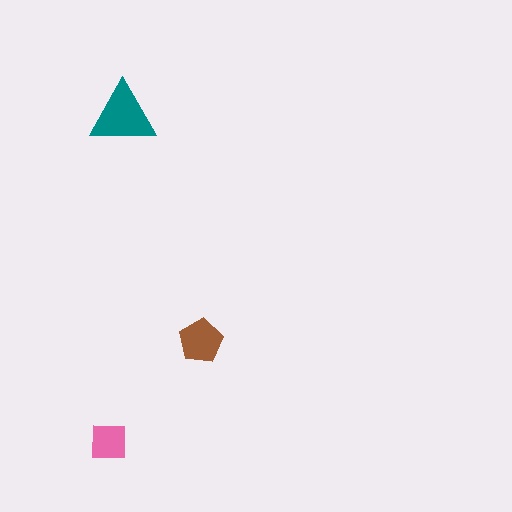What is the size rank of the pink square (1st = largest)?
3rd.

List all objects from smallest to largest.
The pink square, the brown pentagon, the teal triangle.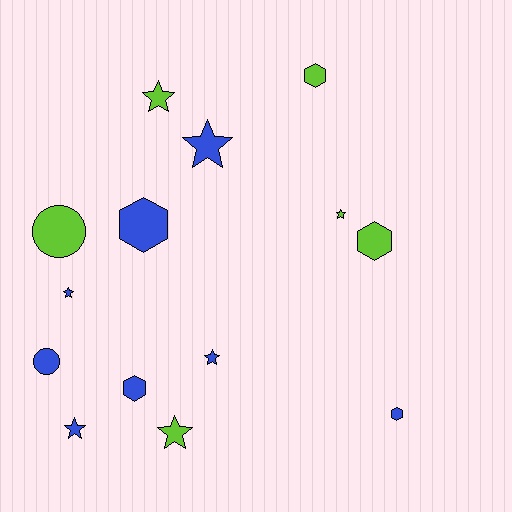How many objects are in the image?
There are 14 objects.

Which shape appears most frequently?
Star, with 7 objects.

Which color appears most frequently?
Blue, with 8 objects.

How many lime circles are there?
There is 1 lime circle.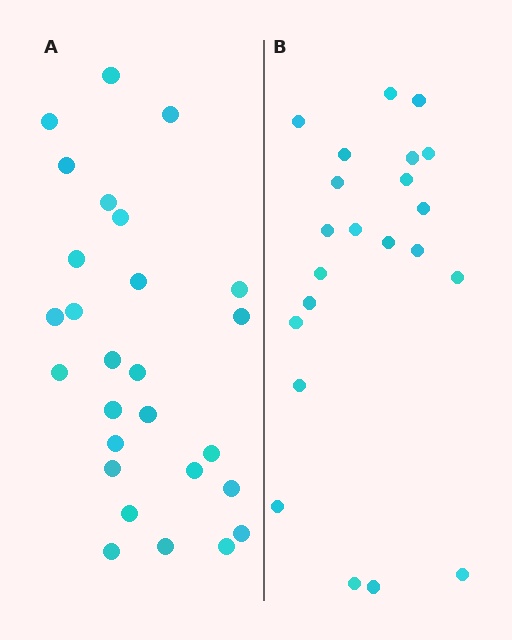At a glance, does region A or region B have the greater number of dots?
Region A (the left region) has more dots.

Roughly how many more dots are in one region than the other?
Region A has about 5 more dots than region B.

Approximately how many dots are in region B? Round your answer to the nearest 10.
About 20 dots. (The exact count is 22, which rounds to 20.)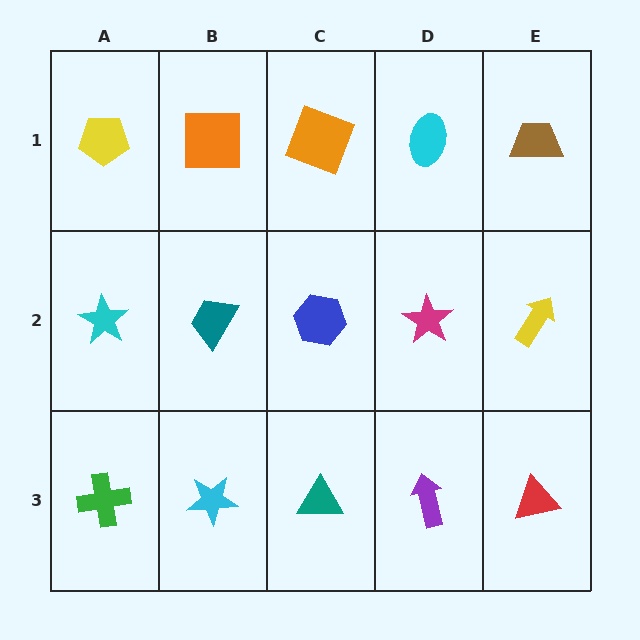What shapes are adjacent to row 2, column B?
An orange square (row 1, column B), a cyan star (row 3, column B), a cyan star (row 2, column A), a blue hexagon (row 2, column C).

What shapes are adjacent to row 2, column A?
A yellow pentagon (row 1, column A), a green cross (row 3, column A), a teal trapezoid (row 2, column B).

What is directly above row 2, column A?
A yellow pentagon.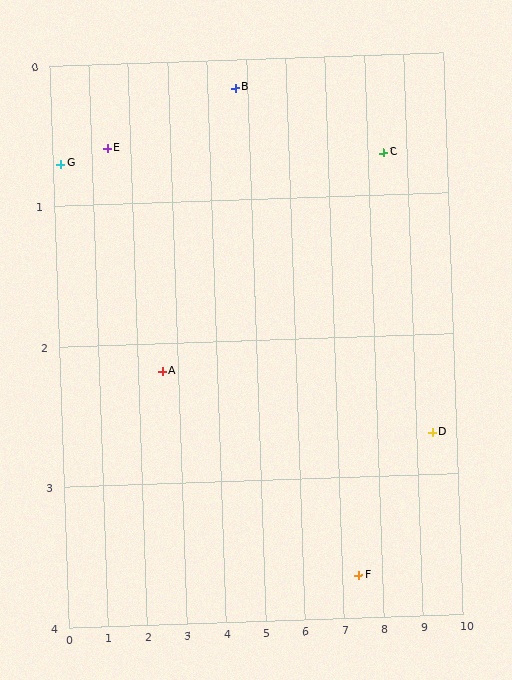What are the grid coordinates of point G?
Point G is at approximately (0.2, 0.7).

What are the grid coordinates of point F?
Point F is at approximately (7.4, 3.7).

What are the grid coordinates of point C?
Point C is at approximately (8.4, 0.7).